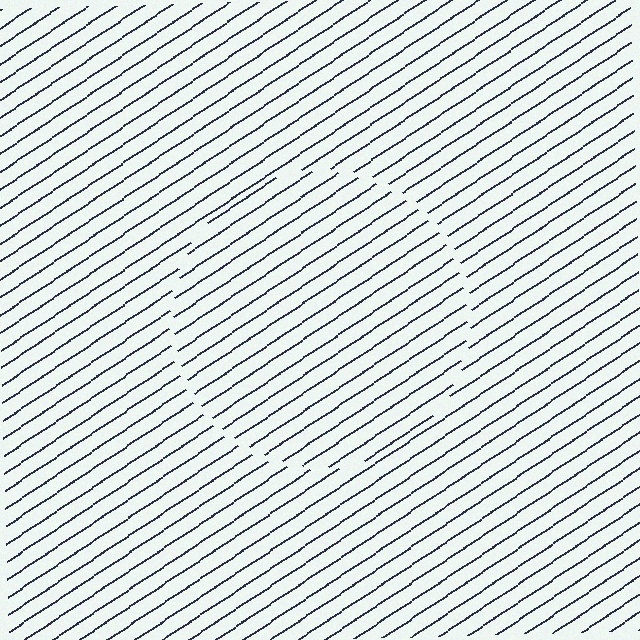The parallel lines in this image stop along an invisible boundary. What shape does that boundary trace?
An illusory circle. The interior of the shape contains the same grating, shifted by half a period — the contour is defined by the phase discontinuity where line-ends from the inner and outer gratings abut.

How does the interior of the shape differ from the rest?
The interior of the shape contains the same grating, shifted by half a period — the contour is defined by the phase discontinuity where line-ends from the inner and outer gratings abut.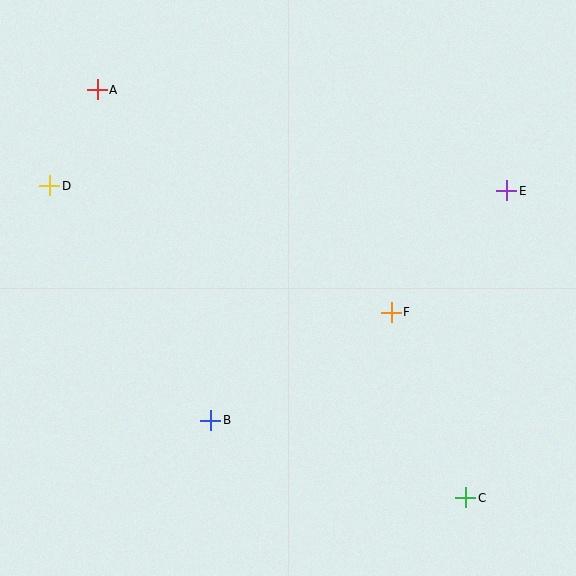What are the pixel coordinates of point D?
Point D is at (50, 186).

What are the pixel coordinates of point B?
Point B is at (211, 420).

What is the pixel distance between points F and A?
The distance between F and A is 369 pixels.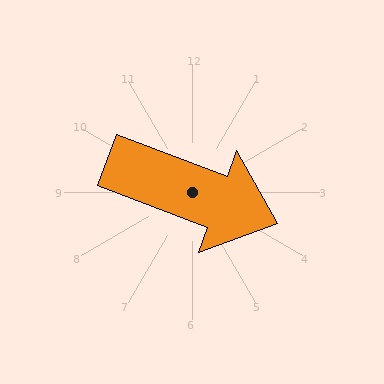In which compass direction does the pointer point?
East.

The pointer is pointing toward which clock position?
Roughly 4 o'clock.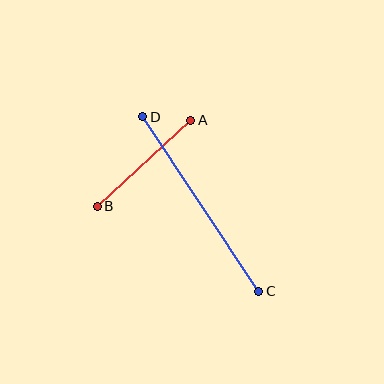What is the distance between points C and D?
The distance is approximately 210 pixels.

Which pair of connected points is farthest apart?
Points C and D are farthest apart.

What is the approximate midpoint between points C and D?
The midpoint is at approximately (201, 204) pixels.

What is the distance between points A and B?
The distance is approximately 127 pixels.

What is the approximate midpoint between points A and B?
The midpoint is at approximately (144, 163) pixels.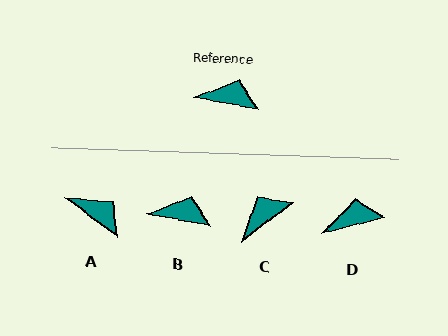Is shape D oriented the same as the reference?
No, it is off by about 25 degrees.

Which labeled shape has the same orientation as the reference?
B.